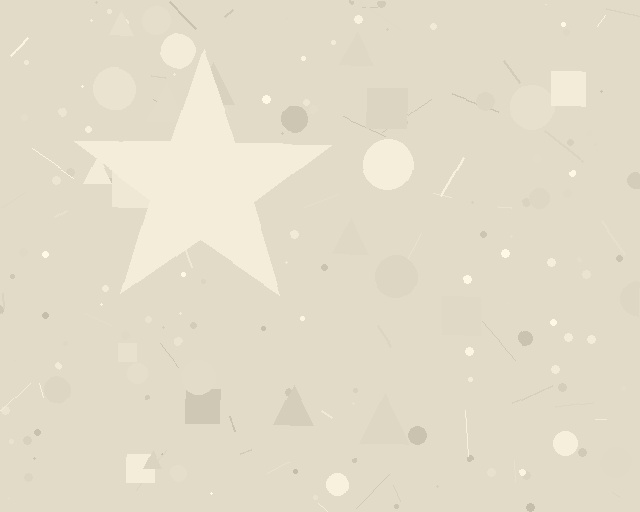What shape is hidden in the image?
A star is hidden in the image.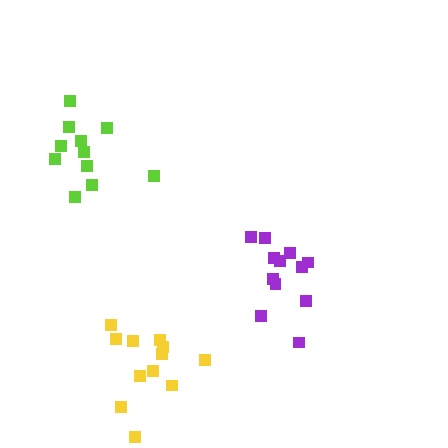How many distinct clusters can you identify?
There are 3 distinct clusters.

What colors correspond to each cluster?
The clusters are colored: purple, lime, yellow.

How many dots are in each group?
Group 1: 13 dots, Group 2: 11 dots, Group 3: 12 dots (36 total).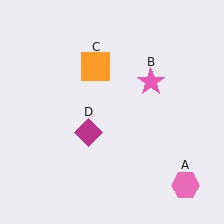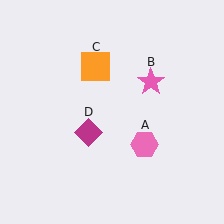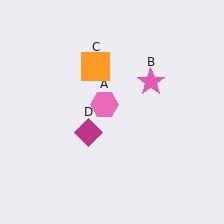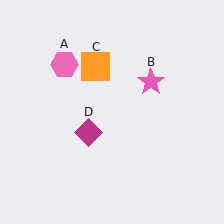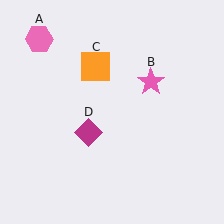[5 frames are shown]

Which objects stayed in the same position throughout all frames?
Pink star (object B) and orange square (object C) and magenta diamond (object D) remained stationary.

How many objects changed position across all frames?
1 object changed position: pink hexagon (object A).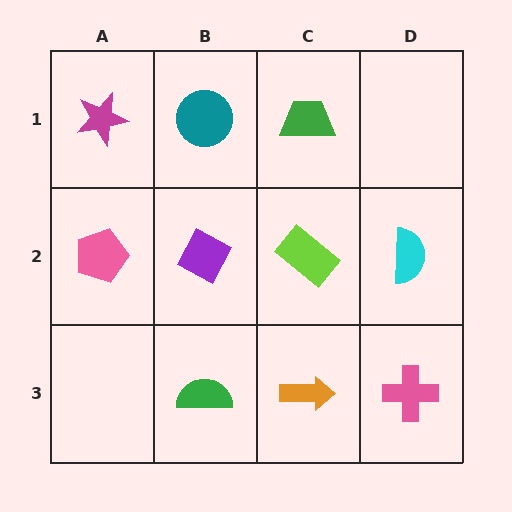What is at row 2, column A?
A pink pentagon.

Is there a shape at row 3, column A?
No, that cell is empty.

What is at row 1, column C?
A green trapezoid.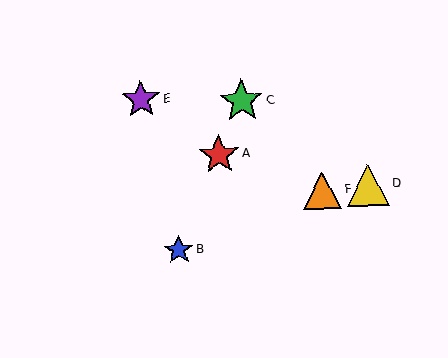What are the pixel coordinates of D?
Object D is at (368, 185).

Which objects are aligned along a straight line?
Objects A, B, C are aligned along a straight line.